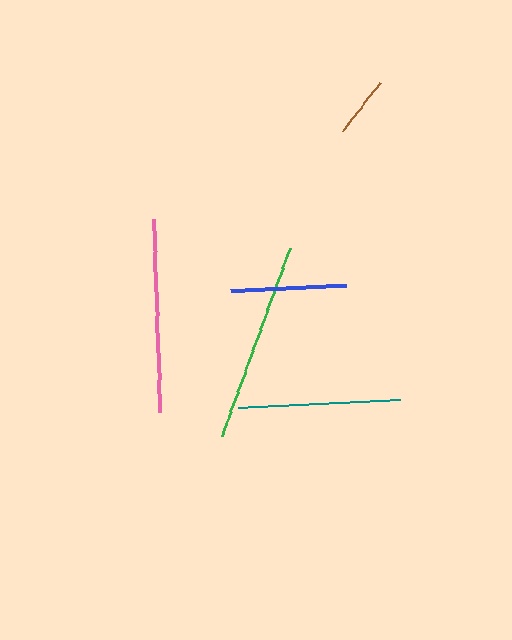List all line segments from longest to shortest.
From longest to shortest: green, pink, teal, blue, brown.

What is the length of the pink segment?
The pink segment is approximately 193 pixels long.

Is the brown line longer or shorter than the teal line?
The teal line is longer than the brown line.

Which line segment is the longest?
The green line is the longest at approximately 200 pixels.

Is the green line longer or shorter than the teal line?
The green line is longer than the teal line.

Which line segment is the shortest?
The brown line is the shortest at approximately 63 pixels.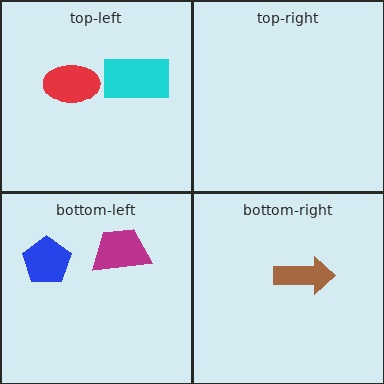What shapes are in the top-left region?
The red ellipse, the cyan rectangle.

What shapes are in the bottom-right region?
The brown arrow.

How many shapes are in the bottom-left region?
2.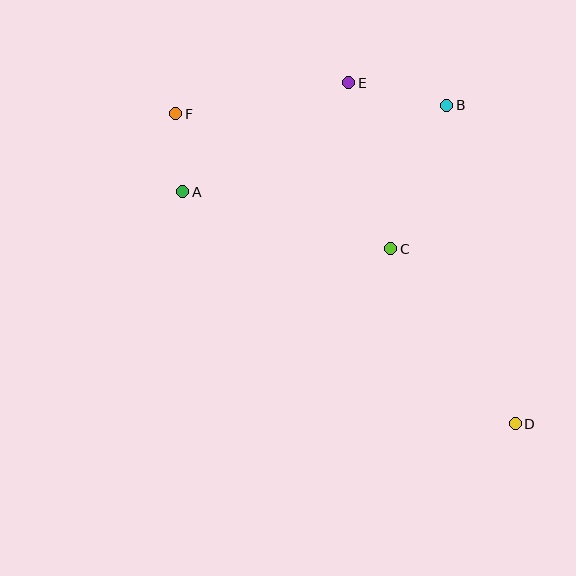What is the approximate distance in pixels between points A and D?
The distance between A and D is approximately 406 pixels.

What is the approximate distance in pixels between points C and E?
The distance between C and E is approximately 171 pixels.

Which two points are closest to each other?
Points A and F are closest to each other.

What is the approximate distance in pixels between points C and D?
The distance between C and D is approximately 215 pixels.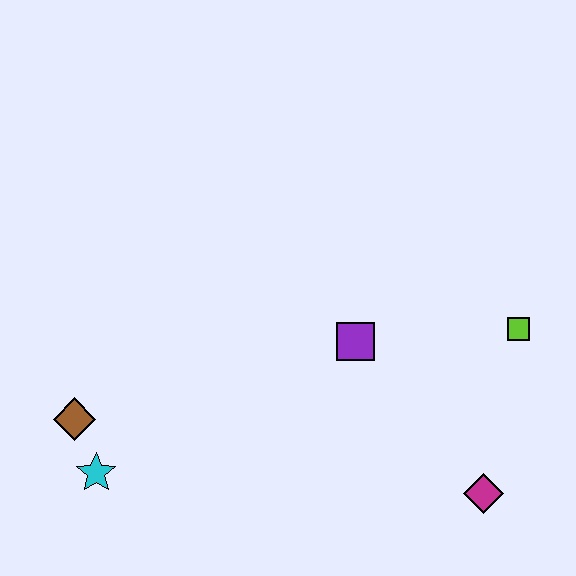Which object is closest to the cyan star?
The brown diamond is closest to the cyan star.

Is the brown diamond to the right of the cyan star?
No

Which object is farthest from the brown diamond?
The lime square is farthest from the brown diamond.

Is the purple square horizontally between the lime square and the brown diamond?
Yes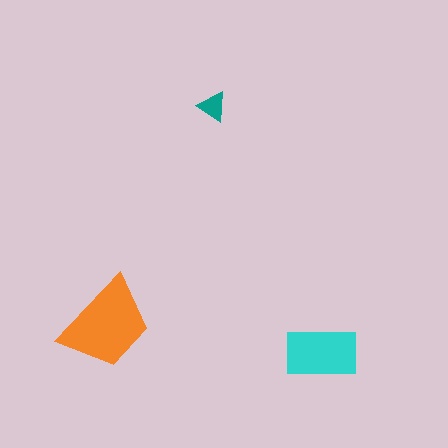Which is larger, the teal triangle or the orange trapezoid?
The orange trapezoid.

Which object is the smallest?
The teal triangle.